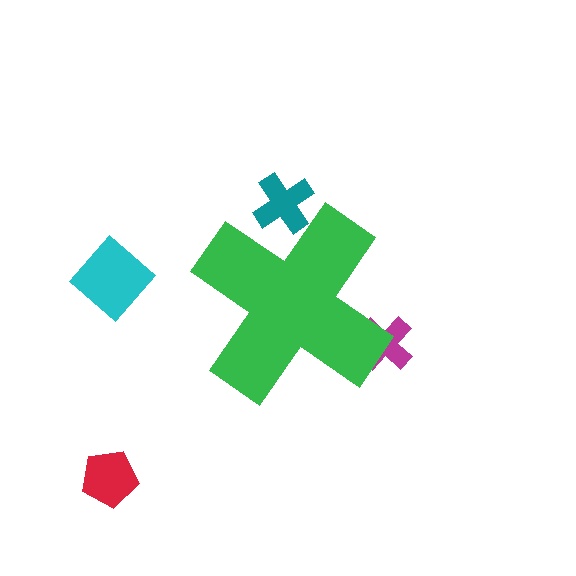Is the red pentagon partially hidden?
No, the red pentagon is fully visible.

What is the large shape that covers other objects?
A green cross.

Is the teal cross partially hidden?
Yes, the teal cross is partially hidden behind the green cross.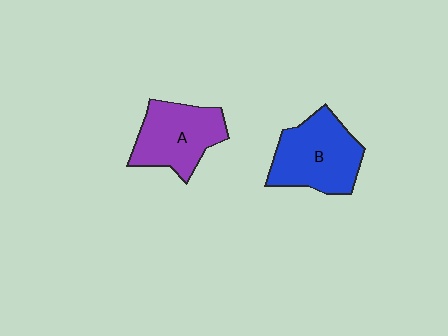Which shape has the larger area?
Shape B (blue).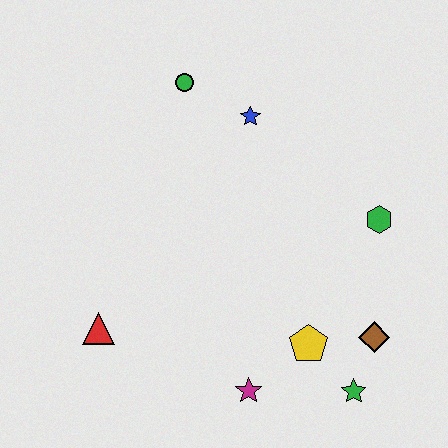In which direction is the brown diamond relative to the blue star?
The brown diamond is below the blue star.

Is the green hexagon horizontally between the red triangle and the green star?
No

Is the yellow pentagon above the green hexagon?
No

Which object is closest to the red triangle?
The magenta star is closest to the red triangle.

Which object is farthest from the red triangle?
The green hexagon is farthest from the red triangle.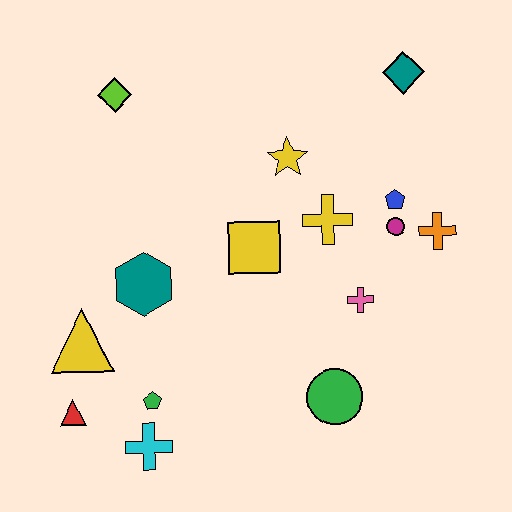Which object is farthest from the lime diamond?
The green circle is farthest from the lime diamond.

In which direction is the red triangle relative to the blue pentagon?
The red triangle is to the left of the blue pentagon.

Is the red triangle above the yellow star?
No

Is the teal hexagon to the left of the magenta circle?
Yes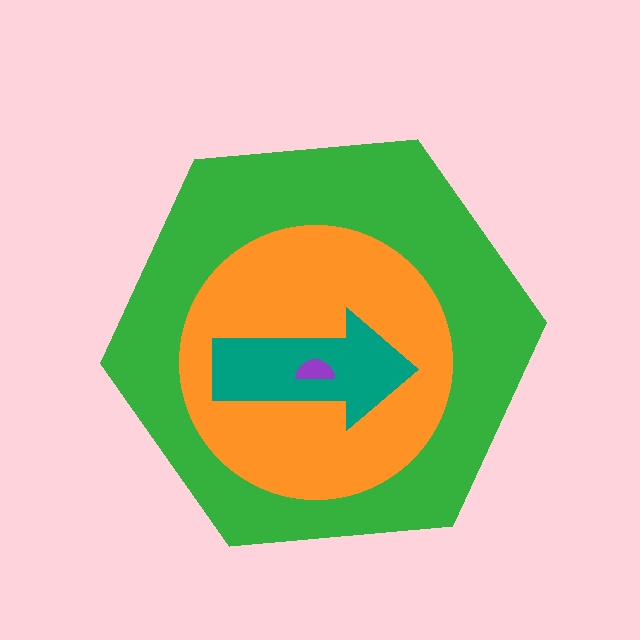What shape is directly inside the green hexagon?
The orange circle.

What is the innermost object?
The purple semicircle.